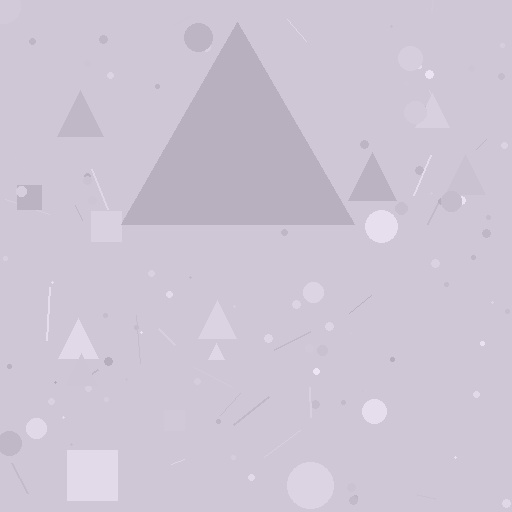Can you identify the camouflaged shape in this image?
The camouflaged shape is a triangle.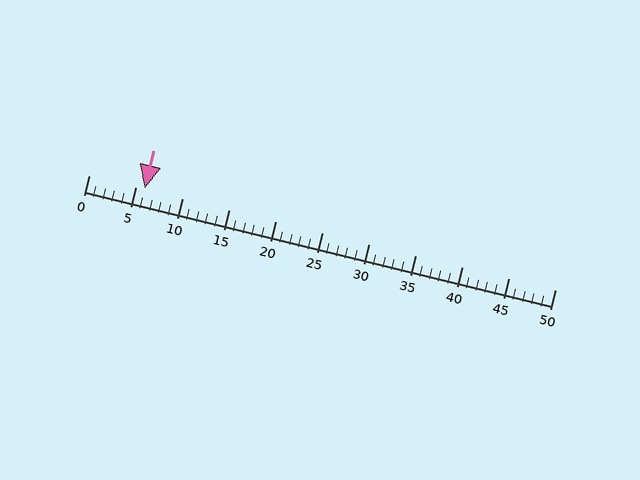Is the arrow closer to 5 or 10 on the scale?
The arrow is closer to 5.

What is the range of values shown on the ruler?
The ruler shows values from 0 to 50.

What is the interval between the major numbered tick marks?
The major tick marks are spaced 5 units apart.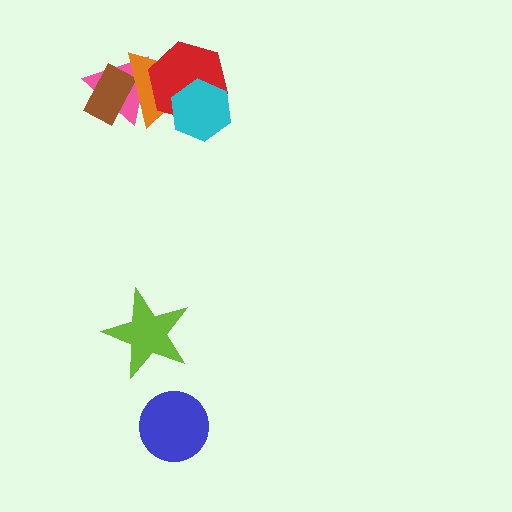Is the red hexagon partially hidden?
Yes, it is partially covered by another shape.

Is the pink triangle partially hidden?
Yes, it is partially covered by another shape.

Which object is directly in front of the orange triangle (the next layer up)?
The red hexagon is directly in front of the orange triangle.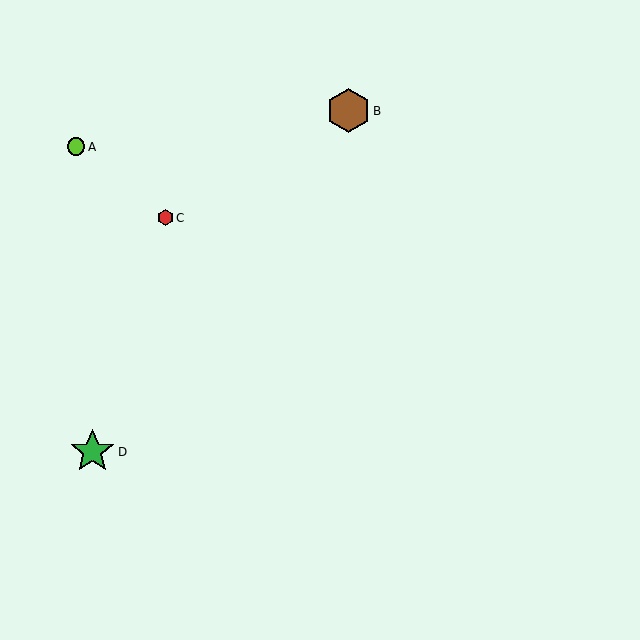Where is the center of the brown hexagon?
The center of the brown hexagon is at (348, 111).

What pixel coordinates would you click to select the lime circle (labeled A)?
Click at (76, 147) to select the lime circle A.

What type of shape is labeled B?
Shape B is a brown hexagon.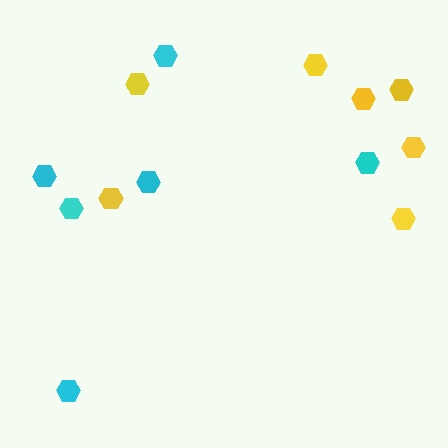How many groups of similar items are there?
There are 2 groups: one group of yellow hexagons (7) and one group of cyan hexagons (6).